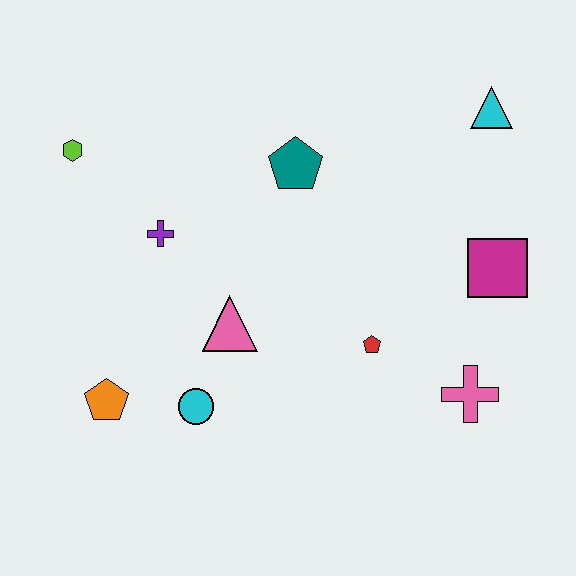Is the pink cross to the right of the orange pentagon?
Yes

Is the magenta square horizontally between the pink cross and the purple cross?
No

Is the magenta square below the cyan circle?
No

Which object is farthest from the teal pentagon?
The orange pentagon is farthest from the teal pentagon.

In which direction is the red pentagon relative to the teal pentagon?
The red pentagon is below the teal pentagon.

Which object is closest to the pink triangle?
The cyan circle is closest to the pink triangle.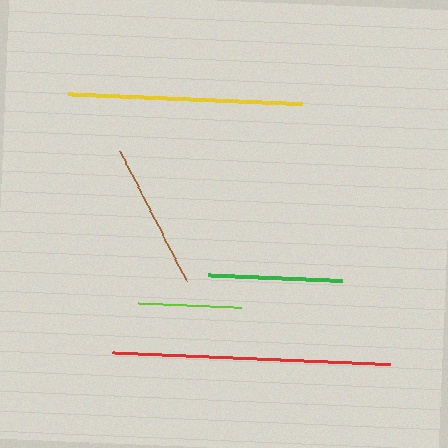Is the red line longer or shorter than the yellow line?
The red line is longer than the yellow line.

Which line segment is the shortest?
The lime line is the shortest at approximately 104 pixels.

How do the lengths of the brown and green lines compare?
The brown and green lines are approximately the same length.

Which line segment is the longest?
The red line is the longest at approximately 278 pixels.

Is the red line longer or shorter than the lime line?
The red line is longer than the lime line.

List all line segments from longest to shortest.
From longest to shortest: red, yellow, brown, green, lime.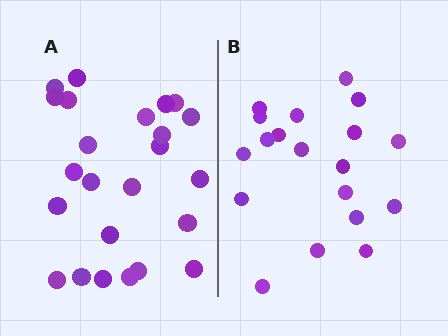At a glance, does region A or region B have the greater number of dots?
Region A (the left region) has more dots.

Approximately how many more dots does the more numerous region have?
Region A has about 5 more dots than region B.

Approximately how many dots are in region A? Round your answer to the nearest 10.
About 20 dots. (The exact count is 24, which rounds to 20.)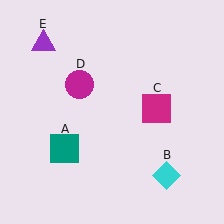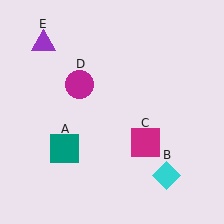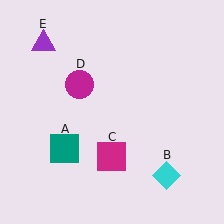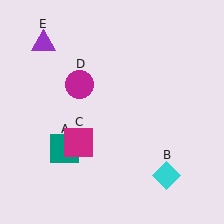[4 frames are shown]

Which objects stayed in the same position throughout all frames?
Teal square (object A) and cyan diamond (object B) and magenta circle (object D) and purple triangle (object E) remained stationary.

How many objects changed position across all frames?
1 object changed position: magenta square (object C).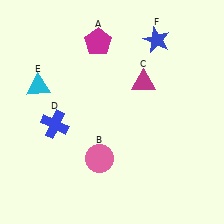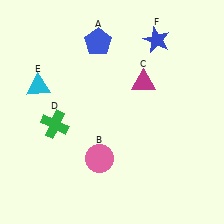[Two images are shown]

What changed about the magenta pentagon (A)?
In Image 1, A is magenta. In Image 2, it changed to blue.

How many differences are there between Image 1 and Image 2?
There are 2 differences between the two images.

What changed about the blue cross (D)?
In Image 1, D is blue. In Image 2, it changed to green.